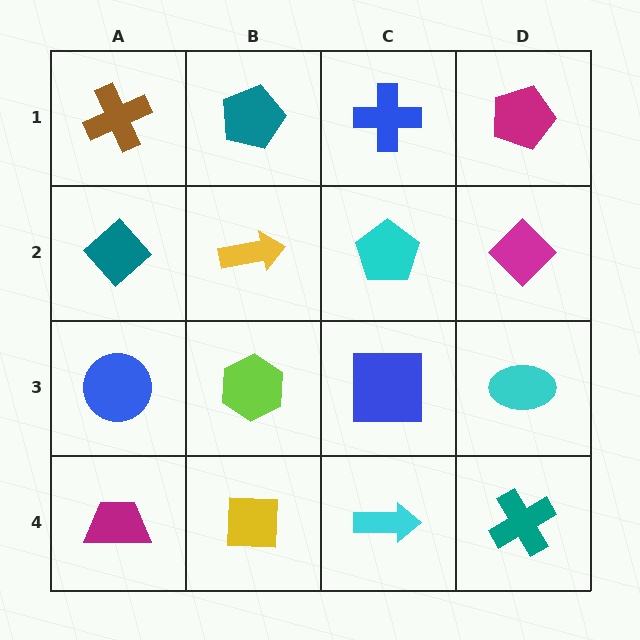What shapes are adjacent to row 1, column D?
A magenta diamond (row 2, column D), a blue cross (row 1, column C).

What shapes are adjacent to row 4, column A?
A blue circle (row 3, column A), a yellow square (row 4, column B).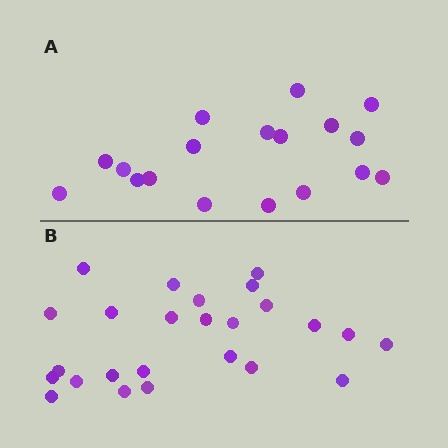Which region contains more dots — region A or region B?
Region B (the bottom region) has more dots.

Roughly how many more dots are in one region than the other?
Region B has roughly 8 or so more dots than region A.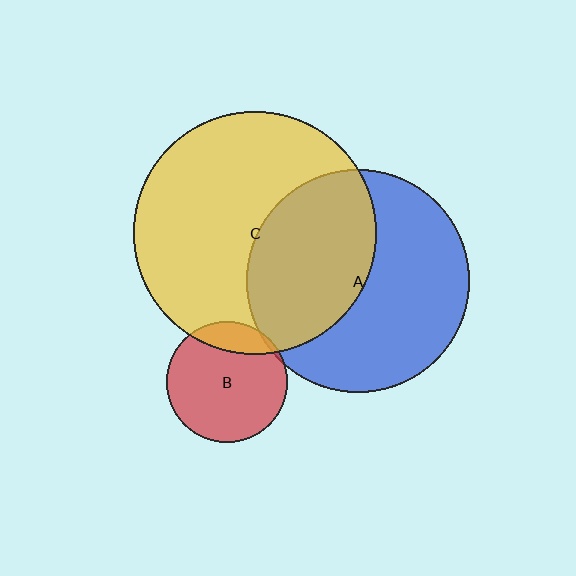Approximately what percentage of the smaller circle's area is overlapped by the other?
Approximately 45%.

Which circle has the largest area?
Circle C (yellow).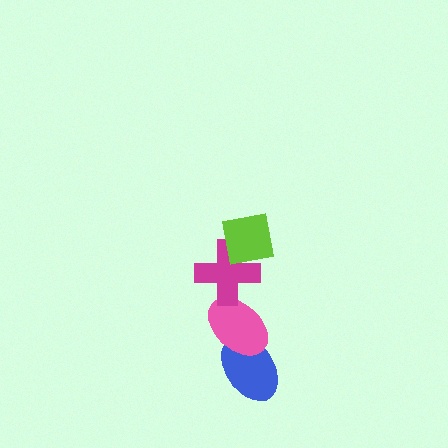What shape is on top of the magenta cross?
The lime square is on top of the magenta cross.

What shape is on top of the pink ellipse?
The magenta cross is on top of the pink ellipse.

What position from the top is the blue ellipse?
The blue ellipse is 4th from the top.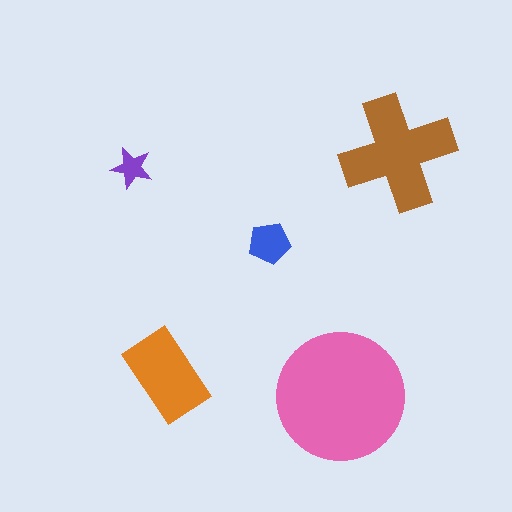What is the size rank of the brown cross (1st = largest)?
2nd.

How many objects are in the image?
There are 5 objects in the image.